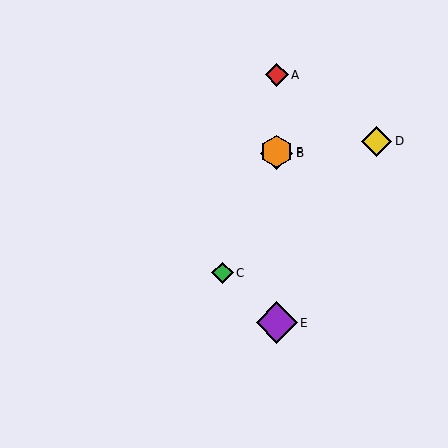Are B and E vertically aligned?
Yes, both are at x≈277.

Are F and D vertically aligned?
No, F is at x≈277 and D is at x≈376.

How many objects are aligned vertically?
4 objects (A, B, E, F) are aligned vertically.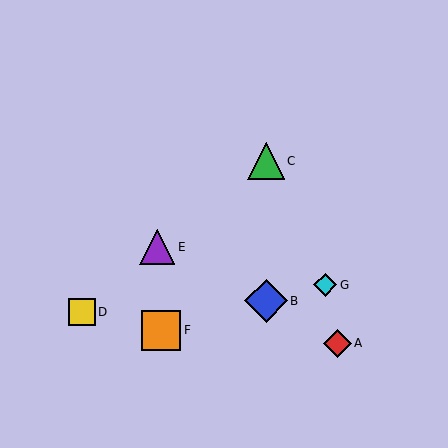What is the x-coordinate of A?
Object A is at x≈337.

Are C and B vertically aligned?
Yes, both are at x≈266.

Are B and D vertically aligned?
No, B is at x≈266 and D is at x≈82.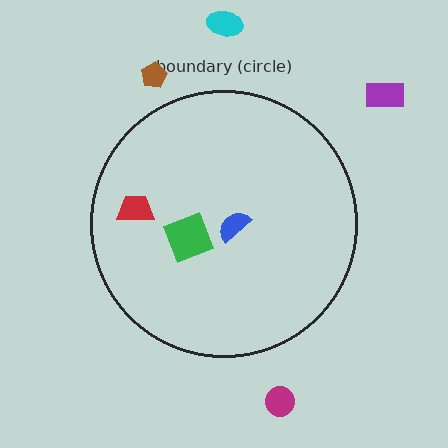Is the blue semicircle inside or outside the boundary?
Inside.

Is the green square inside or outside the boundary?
Inside.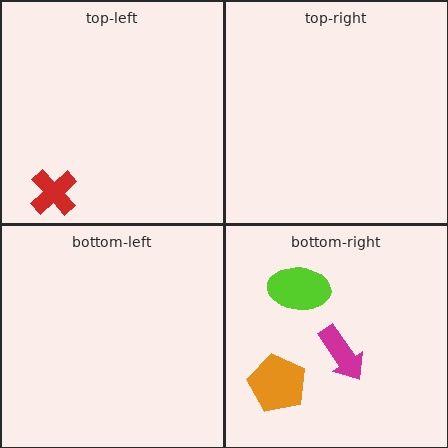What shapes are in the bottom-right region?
The orange pentagon, the lime ellipse, the magenta arrow.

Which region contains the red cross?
The top-left region.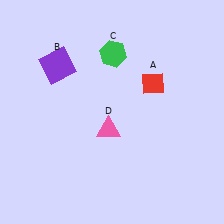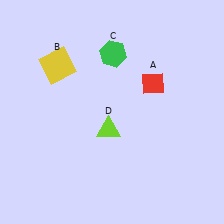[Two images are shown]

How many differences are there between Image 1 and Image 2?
There are 2 differences between the two images.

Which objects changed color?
B changed from purple to yellow. D changed from pink to lime.